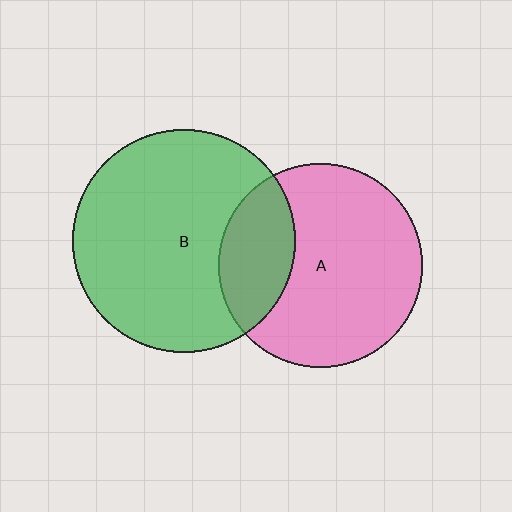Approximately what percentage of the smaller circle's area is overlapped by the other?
Approximately 25%.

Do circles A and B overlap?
Yes.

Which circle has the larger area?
Circle B (green).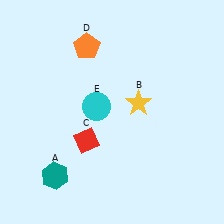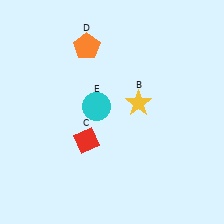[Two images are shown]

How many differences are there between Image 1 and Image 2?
There is 1 difference between the two images.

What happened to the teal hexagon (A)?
The teal hexagon (A) was removed in Image 2. It was in the bottom-left area of Image 1.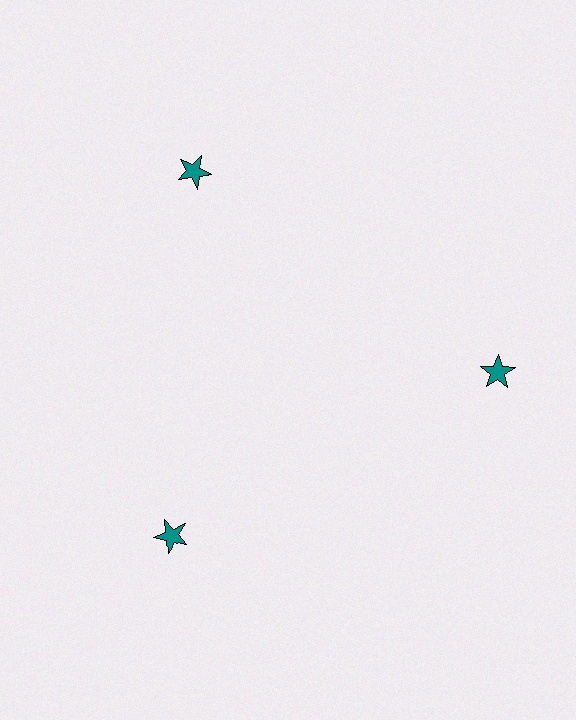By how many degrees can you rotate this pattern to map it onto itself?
The pattern maps onto itself every 120 degrees of rotation.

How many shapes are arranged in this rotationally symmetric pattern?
There are 3 shapes, arranged in 3 groups of 1.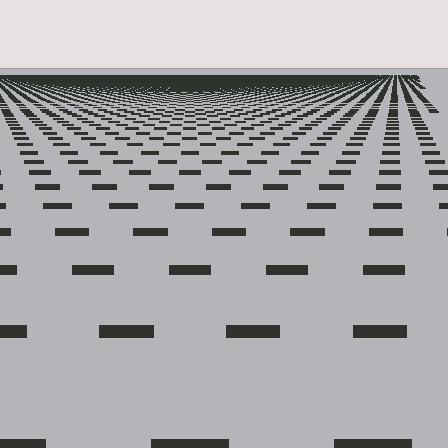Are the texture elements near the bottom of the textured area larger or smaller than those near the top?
Larger. Near the bottom, elements are closer to the viewer and appear at a bigger on-screen size.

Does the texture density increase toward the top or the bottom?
Density increases toward the top.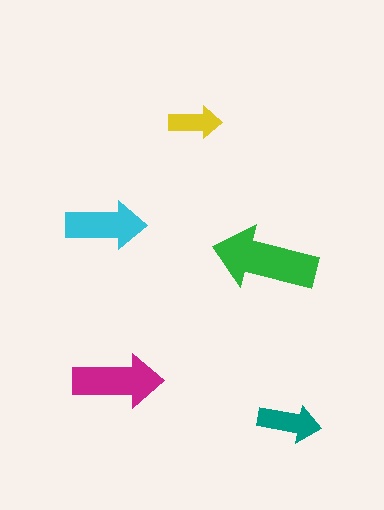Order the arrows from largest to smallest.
the green one, the magenta one, the cyan one, the teal one, the yellow one.